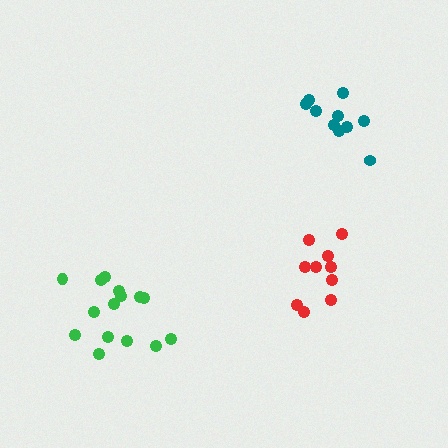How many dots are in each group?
Group 1: 10 dots, Group 2: 15 dots, Group 3: 10 dots (35 total).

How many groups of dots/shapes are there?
There are 3 groups.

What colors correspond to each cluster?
The clusters are colored: red, green, teal.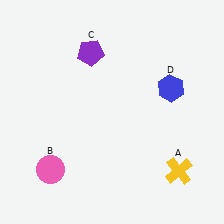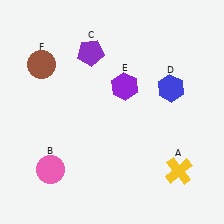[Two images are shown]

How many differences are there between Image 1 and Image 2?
There are 2 differences between the two images.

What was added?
A purple hexagon (E), a brown circle (F) were added in Image 2.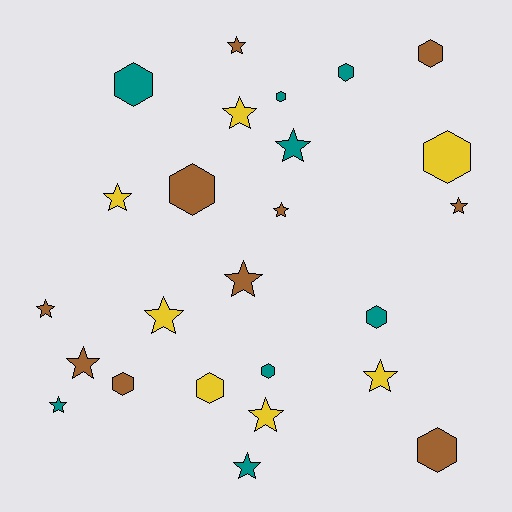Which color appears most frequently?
Brown, with 10 objects.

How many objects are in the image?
There are 25 objects.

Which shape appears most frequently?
Star, with 14 objects.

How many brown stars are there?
There are 6 brown stars.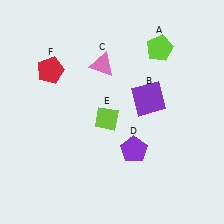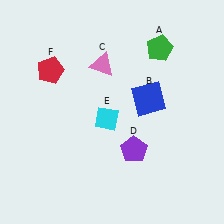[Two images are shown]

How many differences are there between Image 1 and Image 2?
There are 3 differences between the two images.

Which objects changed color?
A changed from lime to green. B changed from purple to blue. E changed from lime to cyan.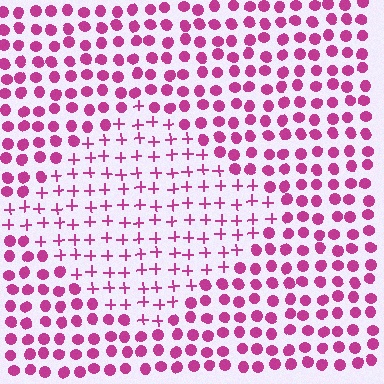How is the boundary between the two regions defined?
The boundary is defined by a change in element shape: plus signs inside vs. circles outside. All elements share the same color and spacing.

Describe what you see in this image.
The image is filled with small magenta elements arranged in a uniform grid. A diamond-shaped region contains plus signs, while the surrounding area contains circles. The boundary is defined purely by the change in element shape.